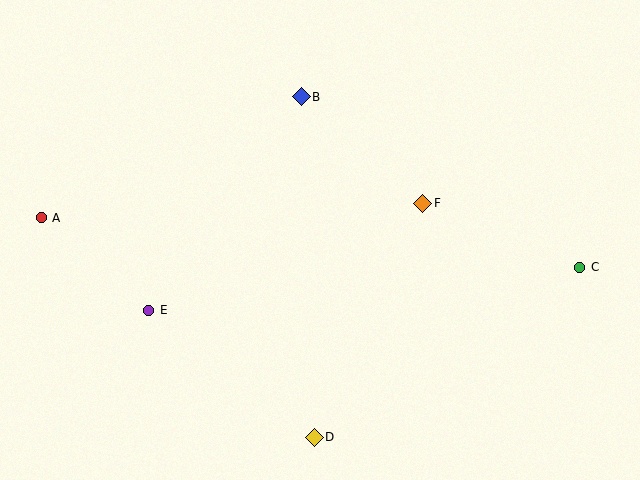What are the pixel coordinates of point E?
Point E is at (149, 310).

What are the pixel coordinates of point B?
Point B is at (301, 97).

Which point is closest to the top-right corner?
Point C is closest to the top-right corner.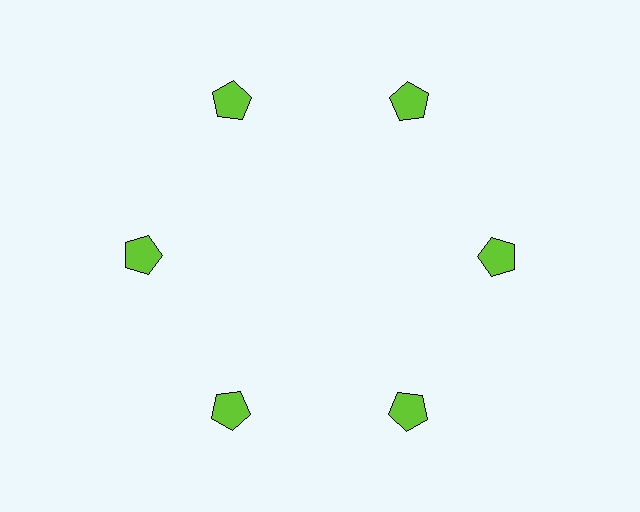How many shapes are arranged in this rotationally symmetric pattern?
There are 6 shapes, arranged in 6 groups of 1.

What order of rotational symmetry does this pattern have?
This pattern has 6-fold rotational symmetry.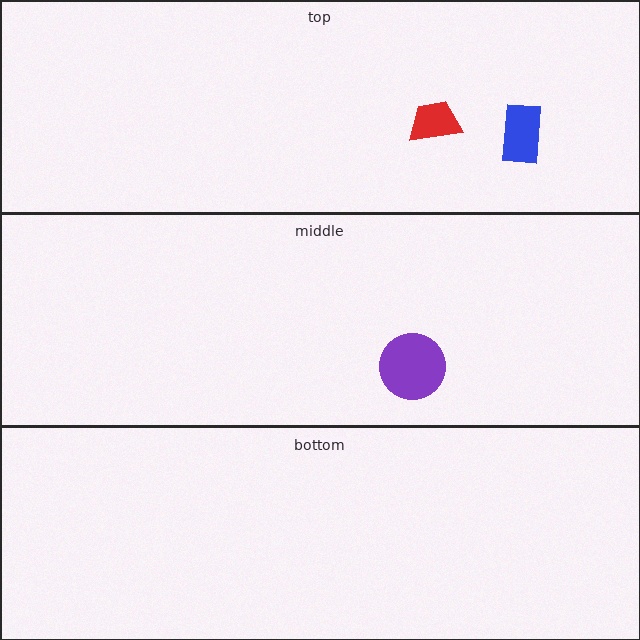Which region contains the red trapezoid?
The top region.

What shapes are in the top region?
The blue rectangle, the red trapezoid.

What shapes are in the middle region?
The purple circle.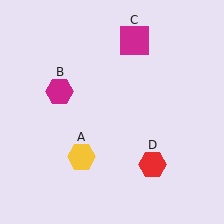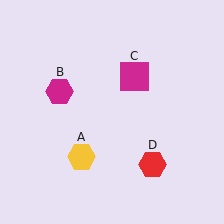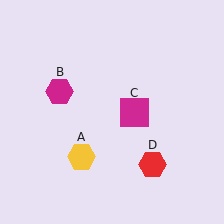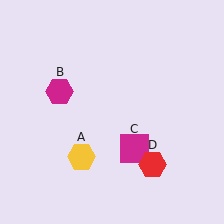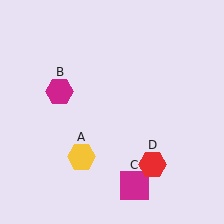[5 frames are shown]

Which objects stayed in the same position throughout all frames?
Yellow hexagon (object A) and magenta hexagon (object B) and red hexagon (object D) remained stationary.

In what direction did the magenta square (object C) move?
The magenta square (object C) moved down.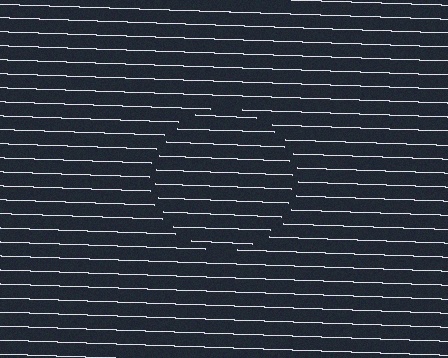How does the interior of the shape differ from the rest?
The interior of the shape contains the same grating, shifted by half a period — the contour is defined by the phase discontinuity where line-ends from the inner and outer gratings abut.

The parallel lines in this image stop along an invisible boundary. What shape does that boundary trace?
An illusory circle. The interior of the shape contains the same grating, shifted by half a period — the contour is defined by the phase discontinuity where line-ends from the inner and outer gratings abut.